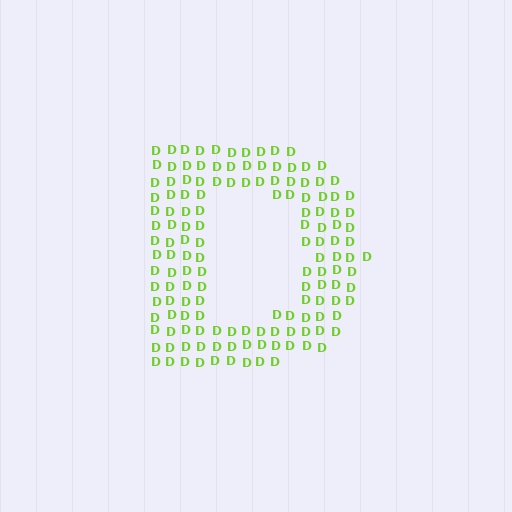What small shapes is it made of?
It is made of small letter D's.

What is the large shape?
The large shape is the letter D.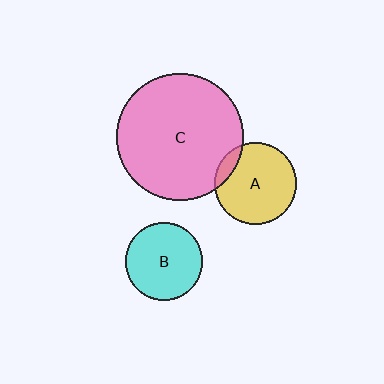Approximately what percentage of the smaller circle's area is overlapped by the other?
Approximately 10%.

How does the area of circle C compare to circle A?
Approximately 2.4 times.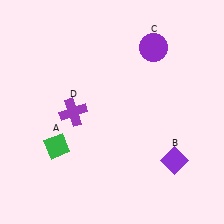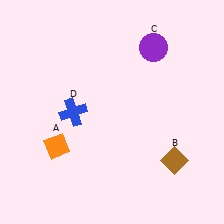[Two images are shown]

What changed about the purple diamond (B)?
In Image 1, B is purple. In Image 2, it changed to brown.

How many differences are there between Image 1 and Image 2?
There are 3 differences between the two images.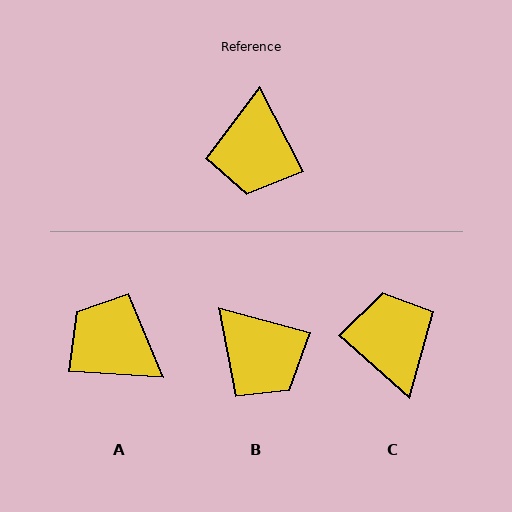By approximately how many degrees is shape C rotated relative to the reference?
Approximately 158 degrees clockwise.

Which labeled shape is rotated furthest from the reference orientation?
C, about 158 degrees away.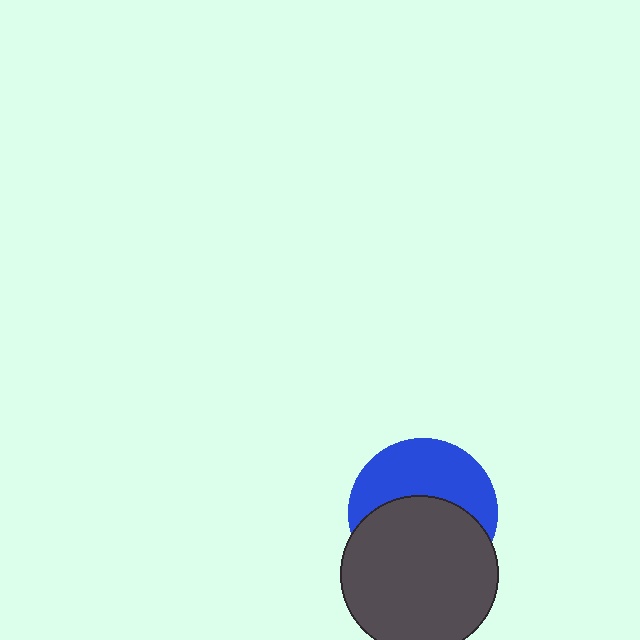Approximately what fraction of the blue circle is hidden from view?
Roughly 54% of the blue circle is hidden behind the dark gray circle.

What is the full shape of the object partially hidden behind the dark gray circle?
The partially hidden object is a blue circle.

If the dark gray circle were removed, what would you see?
You would see the complete blue circle.